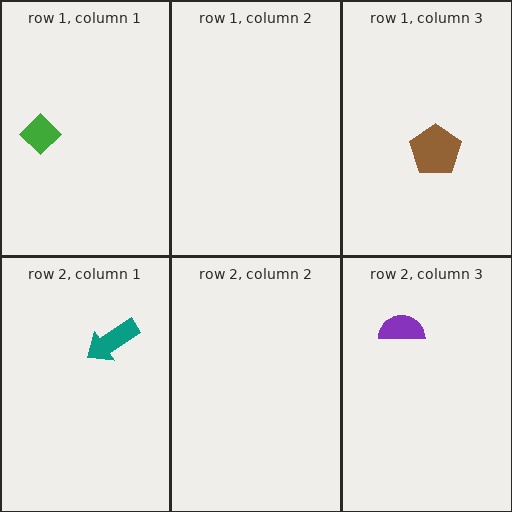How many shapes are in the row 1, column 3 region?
1.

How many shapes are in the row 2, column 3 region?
1.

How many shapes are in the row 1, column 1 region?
1.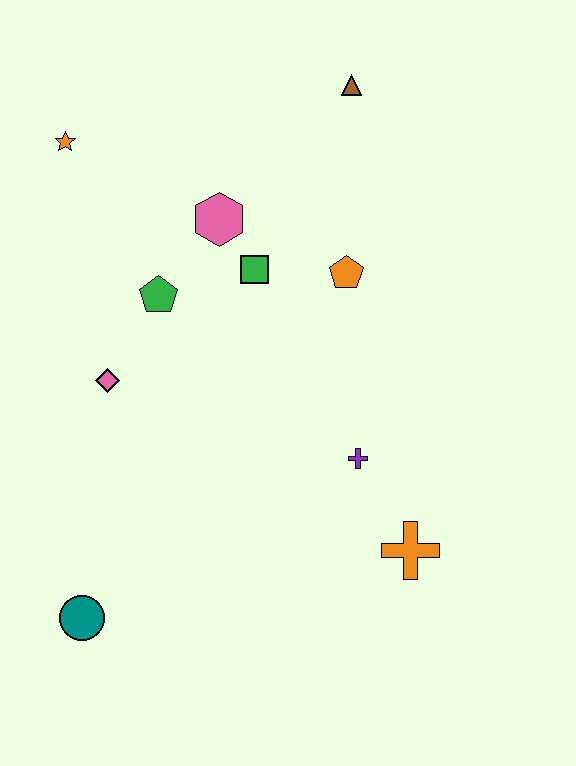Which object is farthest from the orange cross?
The orange star is farthest from the orange cross.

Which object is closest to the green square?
The pink hexagon is closest to the green square.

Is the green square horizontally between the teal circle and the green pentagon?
No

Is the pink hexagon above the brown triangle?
No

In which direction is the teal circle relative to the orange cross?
The teal circle is to the left of the orange cross.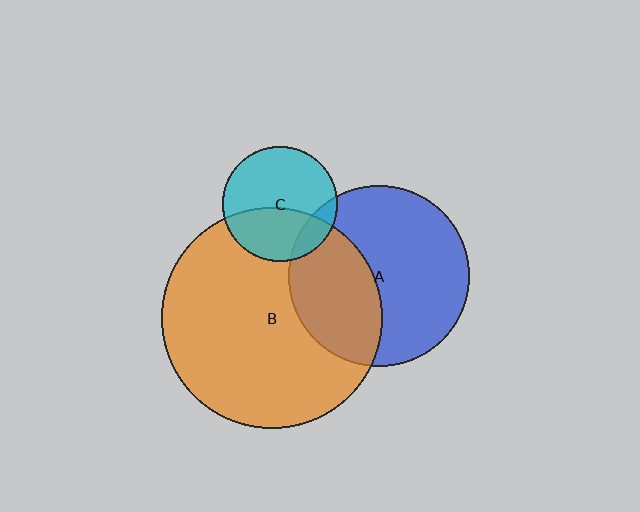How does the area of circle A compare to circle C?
Approximately 2.5 times.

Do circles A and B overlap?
Yes.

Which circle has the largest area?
Circle B (orange).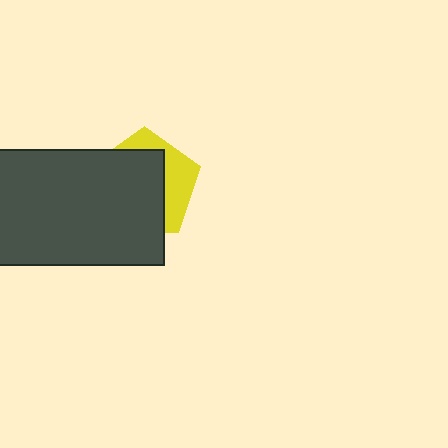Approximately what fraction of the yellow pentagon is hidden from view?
Roughly 67% of the yellow pentagon is hidden behind the dark gray rectangle.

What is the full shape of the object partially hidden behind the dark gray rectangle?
The partially hidden object is a yellow pentagon.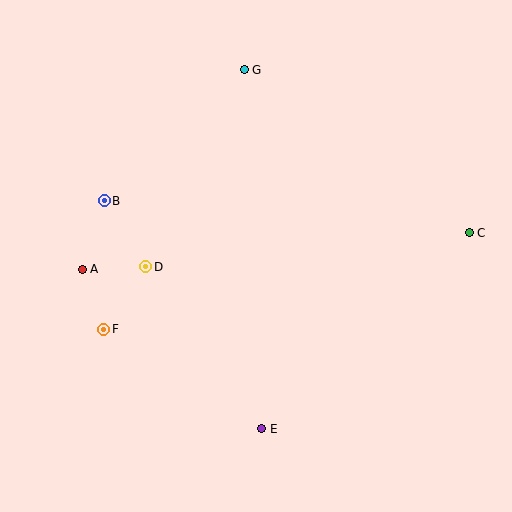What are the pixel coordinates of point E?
Point E is at (262, 429).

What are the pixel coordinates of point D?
Point D is at (146, 267).